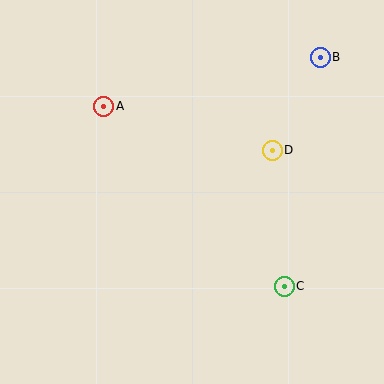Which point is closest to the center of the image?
Point D at (272, 150) is closest to the center.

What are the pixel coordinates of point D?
Point D is at (272, 150).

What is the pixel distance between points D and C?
The distance between D and C is 136 pixels.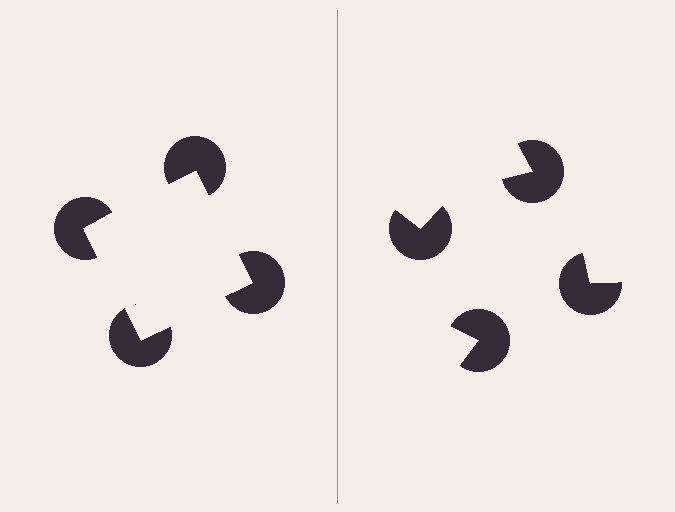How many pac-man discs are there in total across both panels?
8 — 4 on each side.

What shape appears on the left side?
An illusory square.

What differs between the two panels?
The pac-man discs are positioned identically on both sides; only the wedge orientations differ. On the left they align to a square; on the right they are misaligned.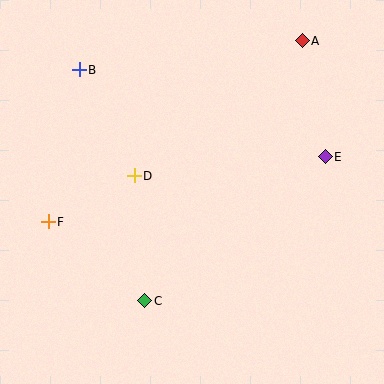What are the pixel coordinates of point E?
Point E is at (325, 157).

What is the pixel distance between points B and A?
The distance between B and A is 225 pixels.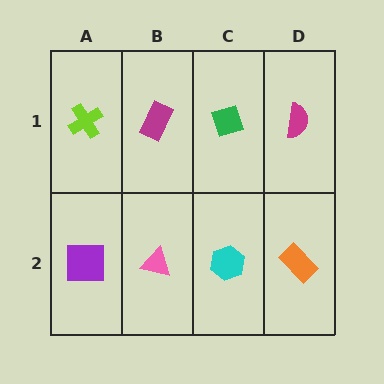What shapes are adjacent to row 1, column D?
An orange rectangle (row 2, column D), a green diamond (row 1, column C).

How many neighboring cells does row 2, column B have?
3.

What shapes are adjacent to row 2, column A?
A lime cross (row 1, column A), a pink triangle (row 2, column B).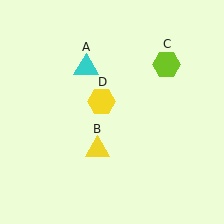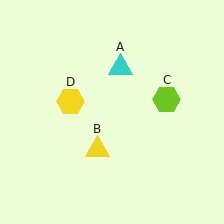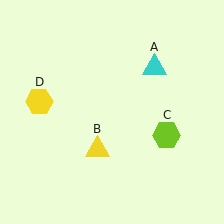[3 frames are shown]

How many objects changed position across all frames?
3 objects changed position: cyan triangle (object A), lime hexagon (object C), yellow hexagon (object D).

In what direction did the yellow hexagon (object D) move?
The yellow hexagon (object D) moved left.